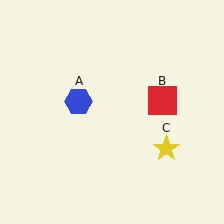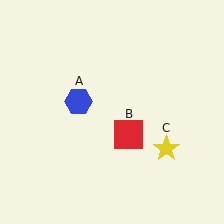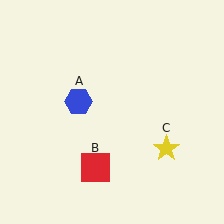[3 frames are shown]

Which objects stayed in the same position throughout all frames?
Blue hexagon (object A) and yellow star (object C) remained stationary.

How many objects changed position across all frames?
1 object changed position: red square (object B).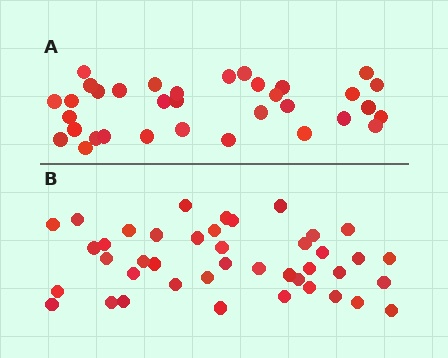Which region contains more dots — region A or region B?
Region B (the bottom region) has more dots.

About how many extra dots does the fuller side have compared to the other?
Region B has roughly 8 or so more dots than region A.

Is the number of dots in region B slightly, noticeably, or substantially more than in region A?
Region B has only slightly more — the two regions are fairly close. The ratio is roughly 1.2 to 1.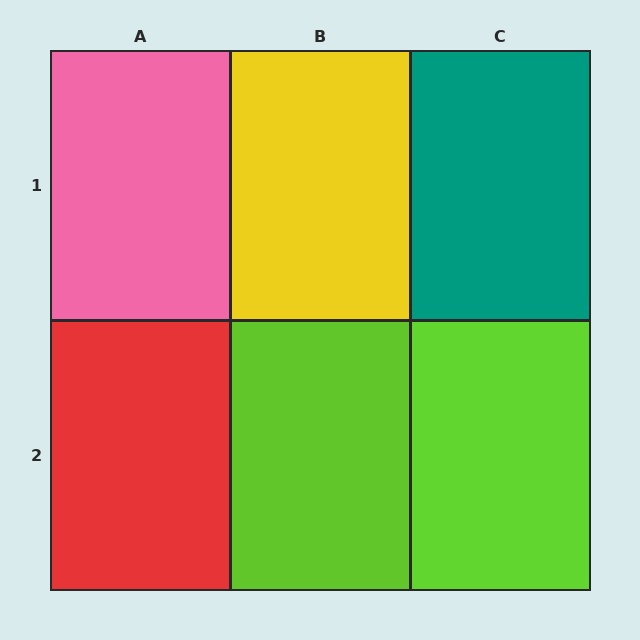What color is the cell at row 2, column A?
Red.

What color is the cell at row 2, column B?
Lime.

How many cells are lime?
2 cells are lime.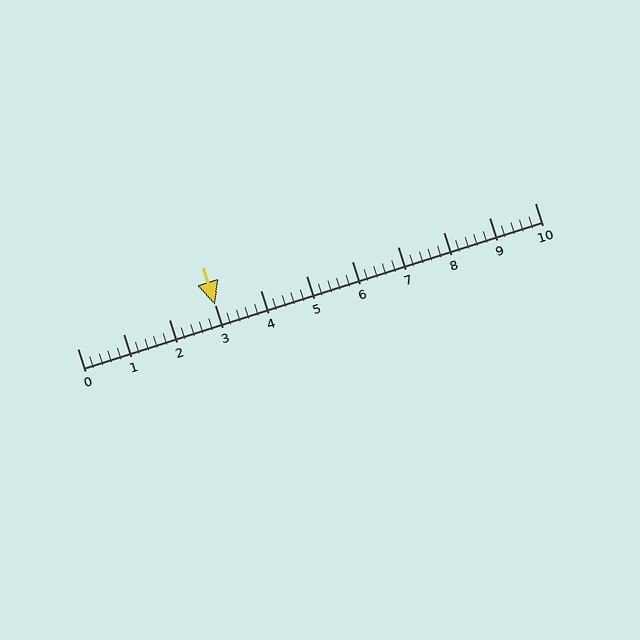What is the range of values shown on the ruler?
The ruler shows values from 0 to 10.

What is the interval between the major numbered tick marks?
The major tick marks are spaced 1 units apart.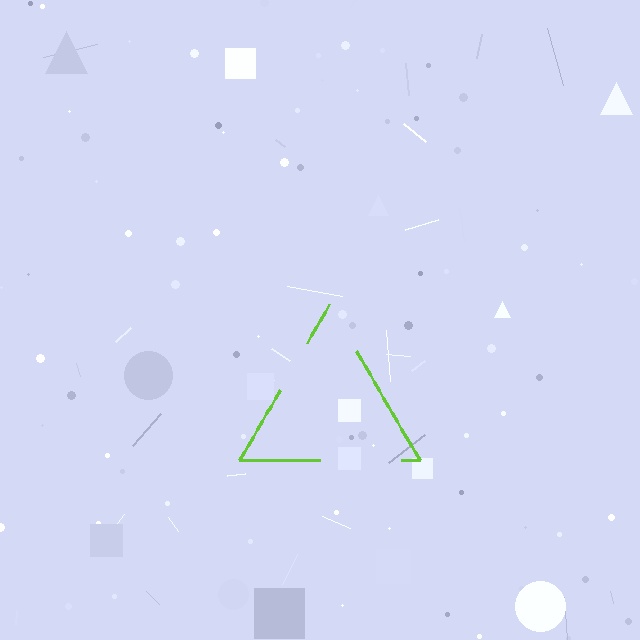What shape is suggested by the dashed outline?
The dashed outline suggests a triangle.